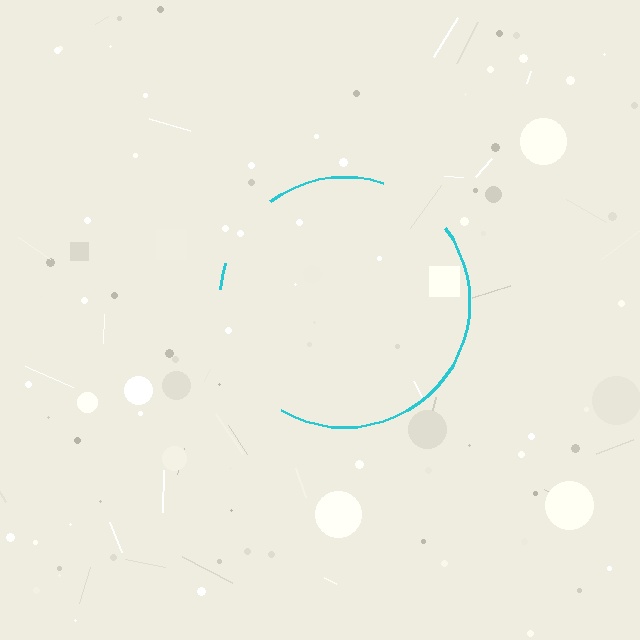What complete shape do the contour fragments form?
The contour fragments form a circle.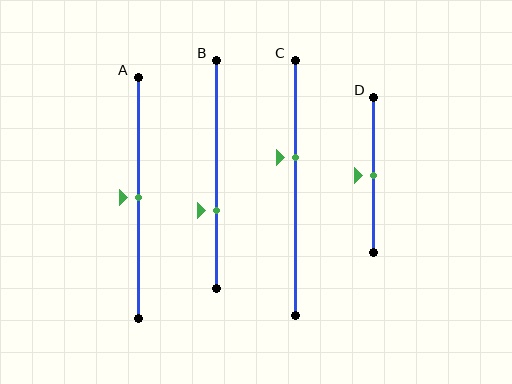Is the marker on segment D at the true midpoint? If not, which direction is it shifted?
Yes, the marker on segment D is at the true midpoint.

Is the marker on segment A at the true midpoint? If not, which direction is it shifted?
Yes, the marker on segment A is at the true midpoint.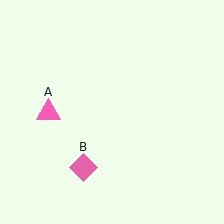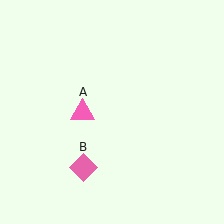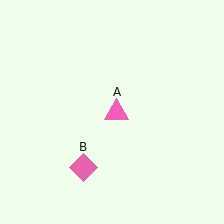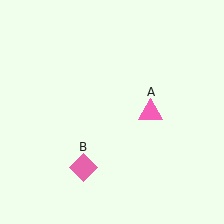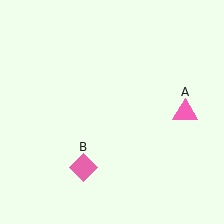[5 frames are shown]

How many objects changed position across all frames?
1 object changed position: pink triangle (object A).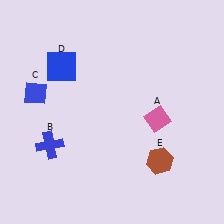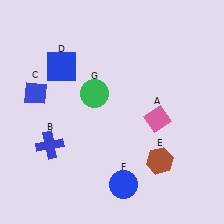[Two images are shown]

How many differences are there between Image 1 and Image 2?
There are 2 differences between the two images.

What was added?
A blue circle (F), a green circle (G) were added in Image 2.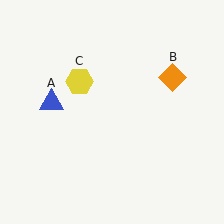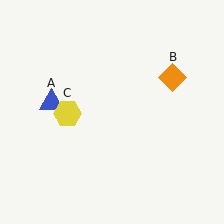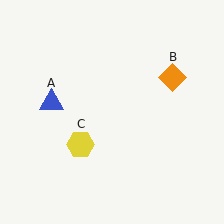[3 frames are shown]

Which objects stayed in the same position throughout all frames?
Blue triangle (object A) and orange diamond (object B) remained stationary.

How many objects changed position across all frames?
1 object changed position: yellow hexagon (object C).